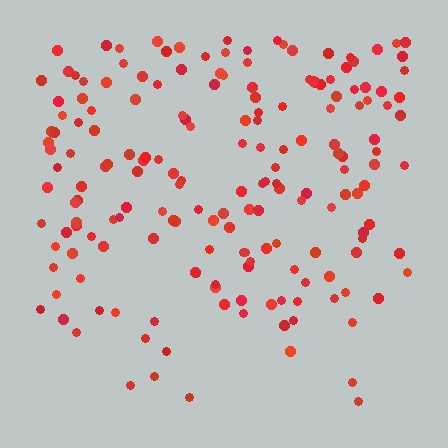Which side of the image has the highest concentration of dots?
The top.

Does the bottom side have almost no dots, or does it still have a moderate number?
Still a moderate number, just noticeably fewer than the top.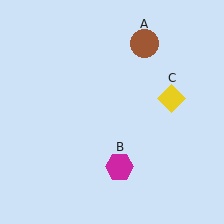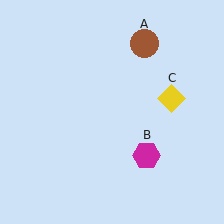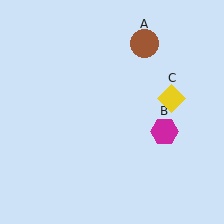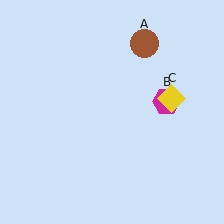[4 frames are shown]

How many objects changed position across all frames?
1 object changed position: magenta hexagon (object B).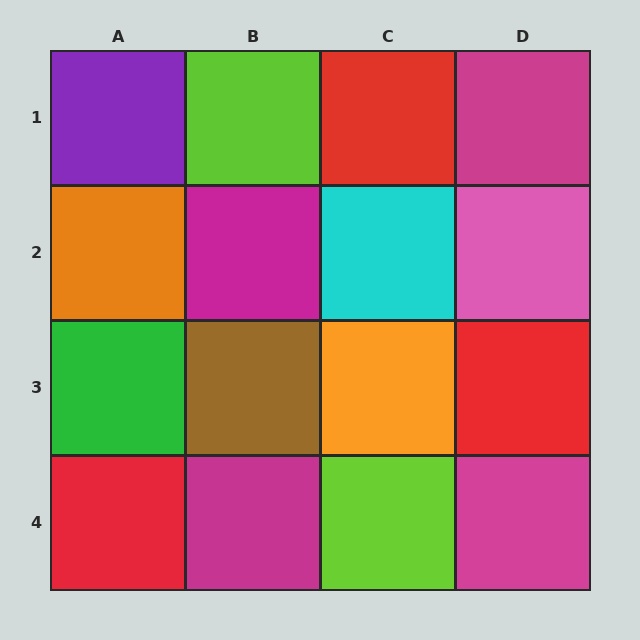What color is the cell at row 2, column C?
Cyan.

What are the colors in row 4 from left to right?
Red, magenta, lime, magenta.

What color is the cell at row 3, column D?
Red.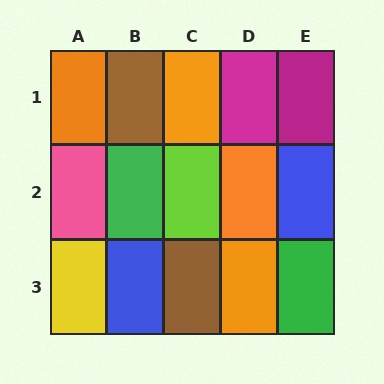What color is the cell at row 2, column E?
Blue.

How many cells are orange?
4 cells are orange.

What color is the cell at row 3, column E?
Green.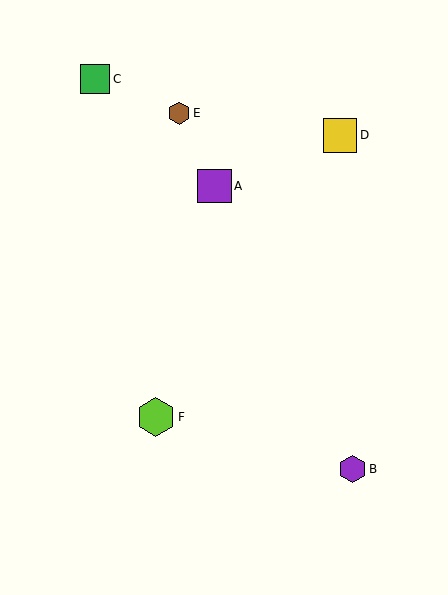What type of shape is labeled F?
Shape F is a lime hexagon.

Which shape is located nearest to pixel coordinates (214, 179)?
The purple square (labeled A) at (214, 186) is nearest to that location.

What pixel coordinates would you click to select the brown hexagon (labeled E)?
Click at (179, 113) to select the brown hexagon E.